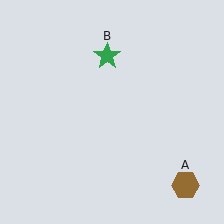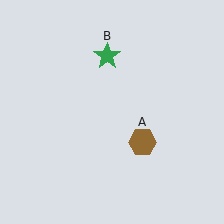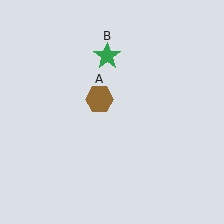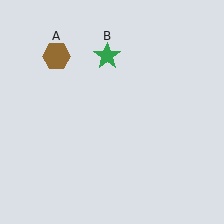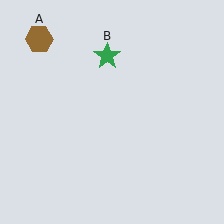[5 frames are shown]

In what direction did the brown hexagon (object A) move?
The brown hexagon (object A) moved up and to the left.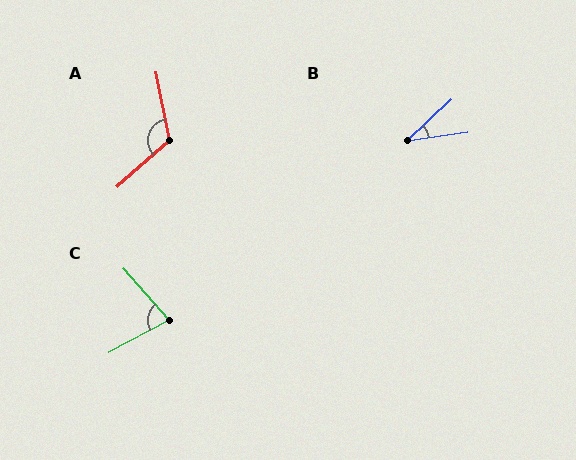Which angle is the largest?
A, at approximately 120 degrees.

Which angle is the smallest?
B, at approximately 35 degrees.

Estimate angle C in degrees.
Approximately 77 degrees.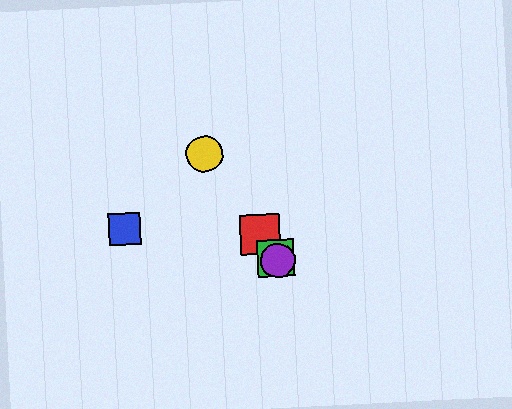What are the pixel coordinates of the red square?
The red square is at (260, 234).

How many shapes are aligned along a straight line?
4 shapes (the red square, the green square, the yellow circle, the purple circle) are aligned along a straight line.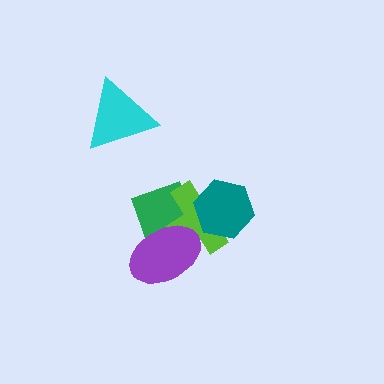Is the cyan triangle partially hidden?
No, no other shape covers it.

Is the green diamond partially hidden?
Yes, it is partially covered by another shape.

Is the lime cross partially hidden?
Yes, it is partially covered by another shape.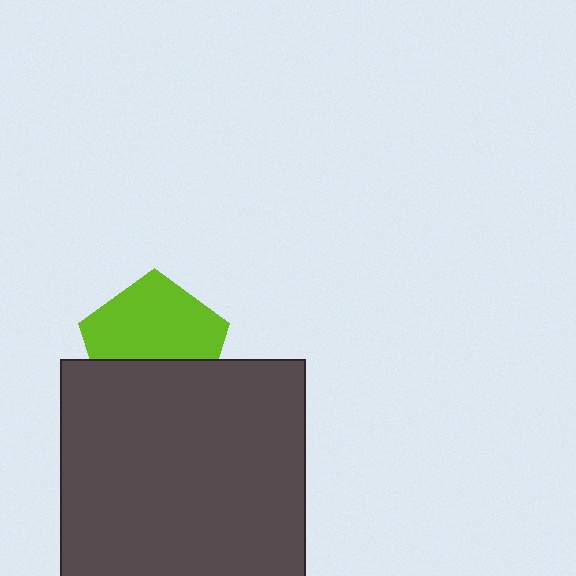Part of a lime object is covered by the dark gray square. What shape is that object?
It is a pentagon.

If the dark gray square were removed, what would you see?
You would see the complete lime pentagon.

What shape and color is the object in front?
The object in front is a dark gray square.